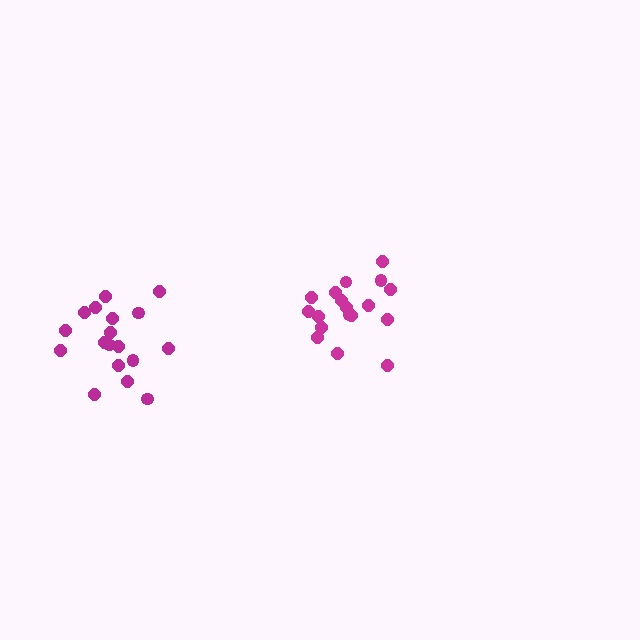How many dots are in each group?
Group 1: 18 dots, Group 2: 18 dots (36 total).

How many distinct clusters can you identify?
There are 2 distinct clusters.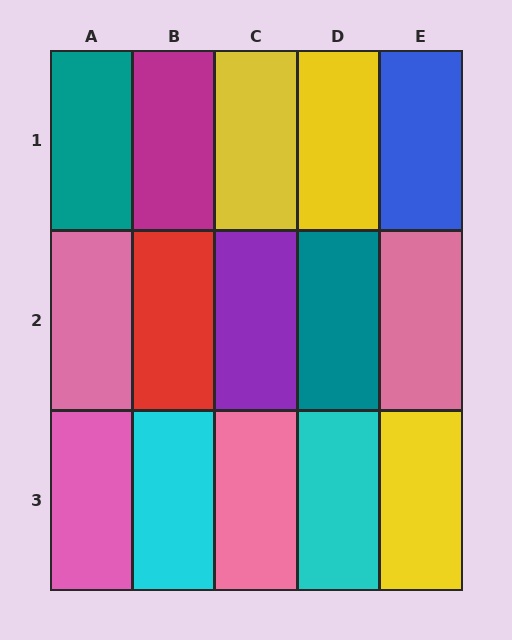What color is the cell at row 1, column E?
Blue.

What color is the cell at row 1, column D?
Yellow.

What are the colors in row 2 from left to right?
Pink, red, purple, teal, pink.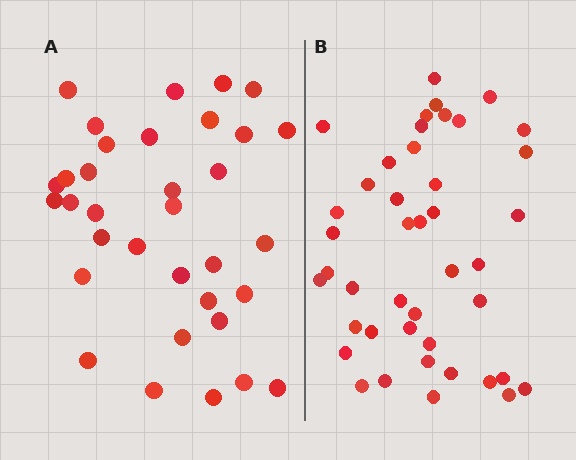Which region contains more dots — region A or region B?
Region B (the right region) has more dots.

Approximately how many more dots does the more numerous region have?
Region B has roughly 8 or so more dots than region A.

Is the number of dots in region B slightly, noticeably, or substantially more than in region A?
Region B has noticeably more, but not dramatically so. The ratio is roughly 1.3 to 1.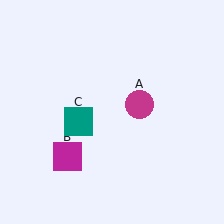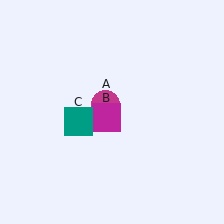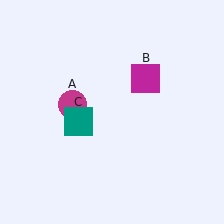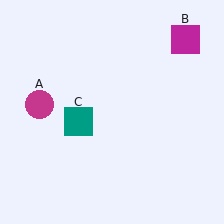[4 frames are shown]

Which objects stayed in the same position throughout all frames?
Teal square (object C) remained stationary.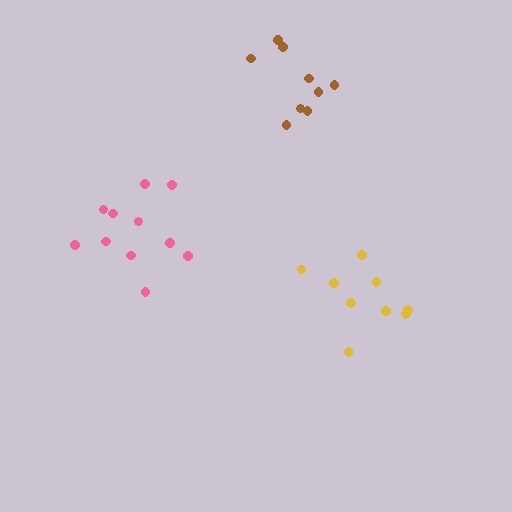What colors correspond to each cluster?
The clusters are colored: brown, yellow, pink.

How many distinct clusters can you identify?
There are 3 distinct clusters.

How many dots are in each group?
Group 1: 9 dots, Group 2: 9 dots, Group 3: 11 dots (29 total).